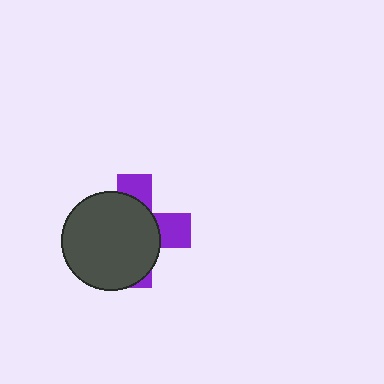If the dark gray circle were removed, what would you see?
You would see the complete purple cross.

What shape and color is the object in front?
The object in front is a dark gray circle.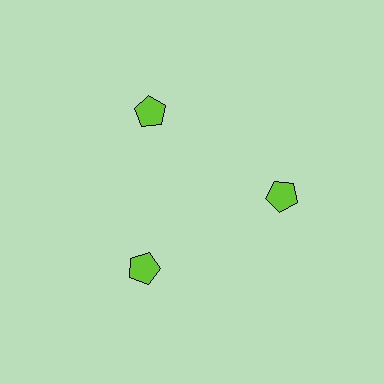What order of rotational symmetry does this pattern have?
This pattern has 3-fold rotational symmetry.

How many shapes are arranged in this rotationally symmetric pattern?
There are 3 shapes, arranged in 3 groups of 1.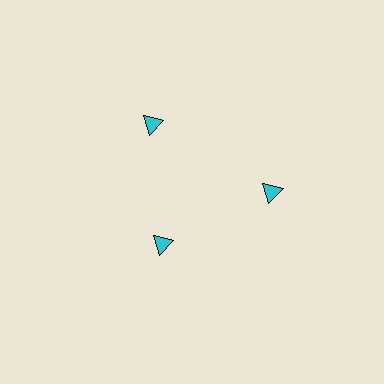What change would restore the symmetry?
The symmetry would be restored by moving it outward, back onto the ring so that all 3 triangles sit at equal angles and equal distance from the center.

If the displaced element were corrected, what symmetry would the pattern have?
It would have 3-fold rotational symmetry — the pattern would map onto itself every 120 degrees.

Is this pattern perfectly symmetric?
No. The 3 cyan triangles are arranged in a ring, but one element near the 7 o'clock position is pulled inward toward the center, breaking the 3-fold rotational symmetry.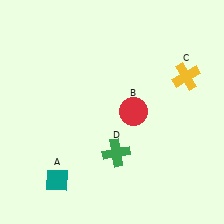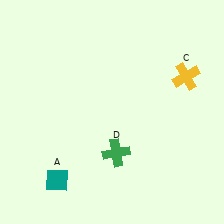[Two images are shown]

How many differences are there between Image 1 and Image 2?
There is 1 difference between the two images.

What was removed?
The red circle (B) was removed in Image 2.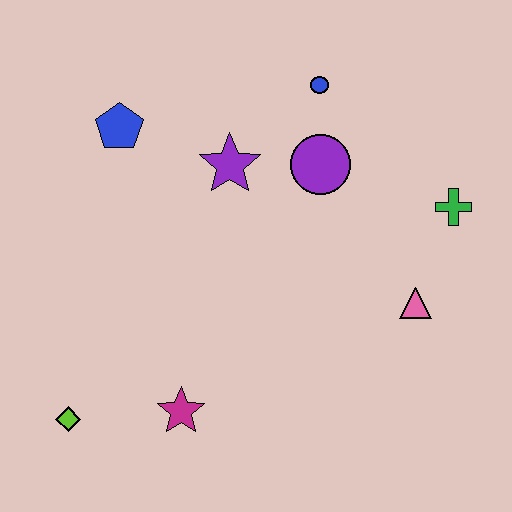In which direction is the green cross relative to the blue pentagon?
The green cross is to the right of the blue pentagon.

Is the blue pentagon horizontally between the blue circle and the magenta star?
No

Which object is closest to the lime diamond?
The magenta star is closest to the lime diamond.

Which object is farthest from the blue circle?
The lime diamond is farthest from the blue circle.